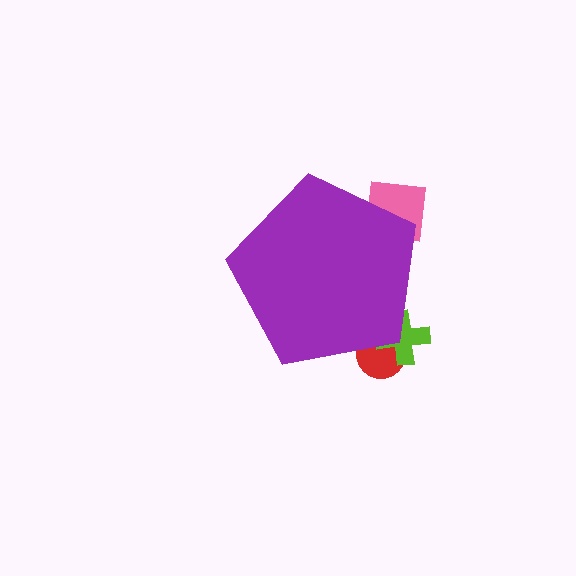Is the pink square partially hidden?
Yes, the pink square is partially hidden behind the purple pentagon.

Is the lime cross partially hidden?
Yes, the lime cross is partially hidden behind the purple pentagon.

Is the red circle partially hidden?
Yes, the red circle is partially hidden behind the purple pentagon.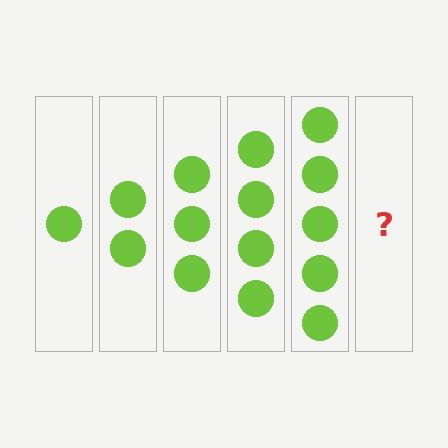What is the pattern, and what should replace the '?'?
The pattern is that each step adds one more circle. The '?' should be 6 circles.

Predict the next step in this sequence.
The next step is 6 circles.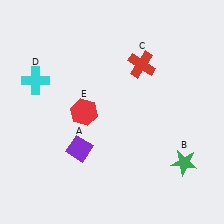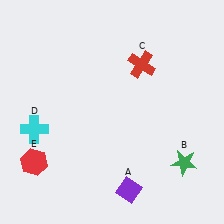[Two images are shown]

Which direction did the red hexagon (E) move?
The red hexagon (E) moved left.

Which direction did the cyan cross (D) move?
The cyan cross (D) moved down.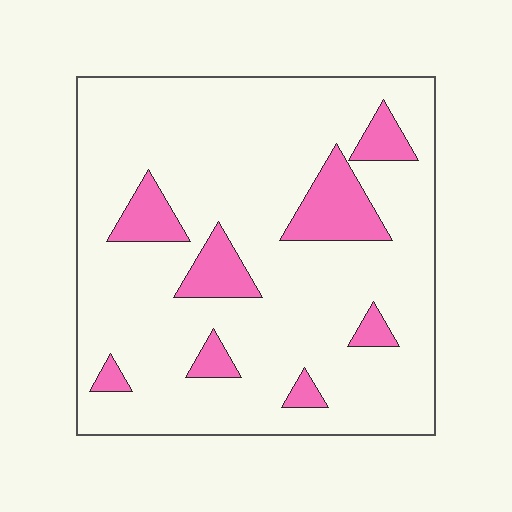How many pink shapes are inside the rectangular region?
8.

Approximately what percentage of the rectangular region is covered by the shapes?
Approximately 15%.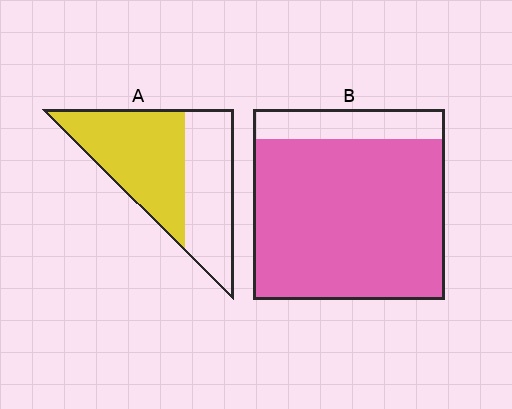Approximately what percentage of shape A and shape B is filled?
A is approximately 55% and B is approximately 85%.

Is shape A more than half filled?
Yes.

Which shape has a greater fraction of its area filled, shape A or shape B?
Shape B.